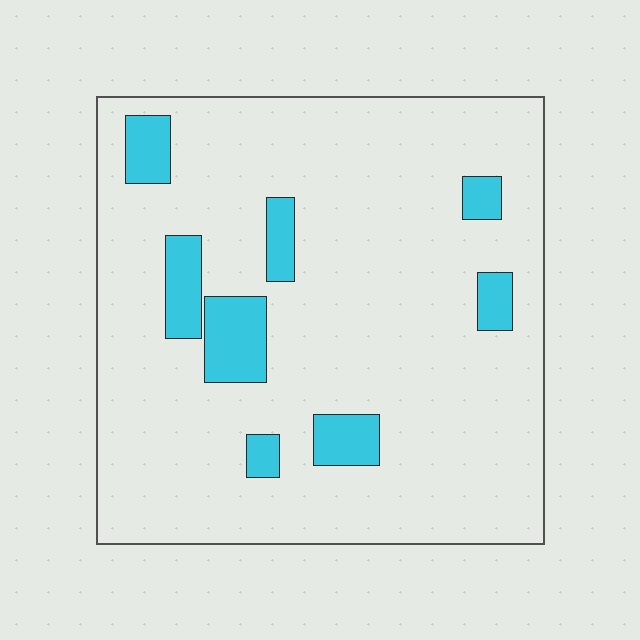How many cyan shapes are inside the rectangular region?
8.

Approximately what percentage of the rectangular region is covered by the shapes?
Approximately 10%.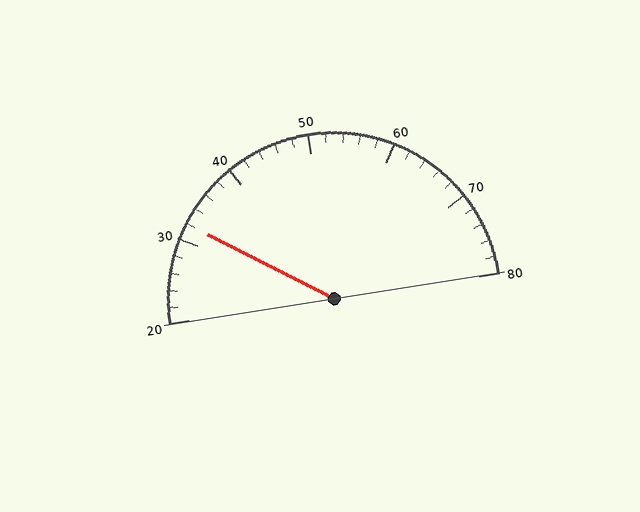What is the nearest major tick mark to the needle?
The nearest major tick mark is 30.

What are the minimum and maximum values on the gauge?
The gauge ranges from 20 to 80.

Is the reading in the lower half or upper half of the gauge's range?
The reading is in the lower half of the range (20 to 80).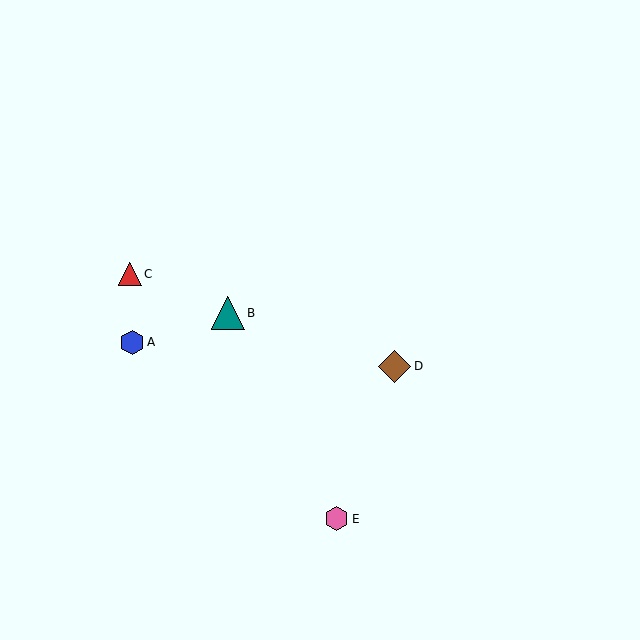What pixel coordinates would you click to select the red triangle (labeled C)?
Click at (130, 274) to select the red triangle C.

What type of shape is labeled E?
Shape E is a pink hexagon.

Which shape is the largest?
The teal triangle (labeled B) is the largest.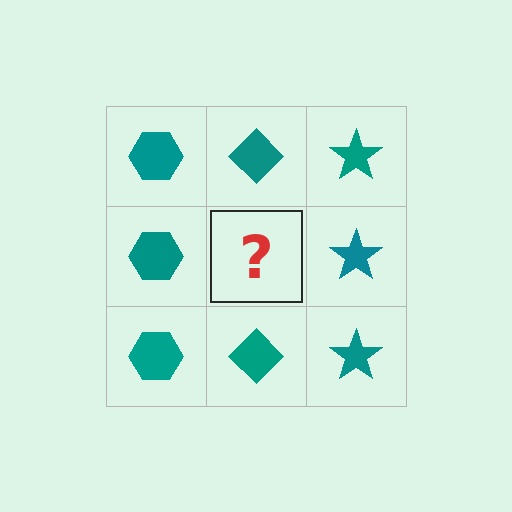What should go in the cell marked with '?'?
The missing cell should contain a teal diamond.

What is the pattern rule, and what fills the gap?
The rule is that each column has a consistent shape. The gap should be filled with a teal diamond.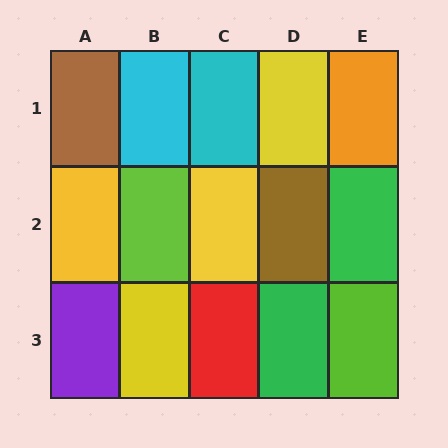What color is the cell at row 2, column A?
Yellow.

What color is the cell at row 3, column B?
Yellow.